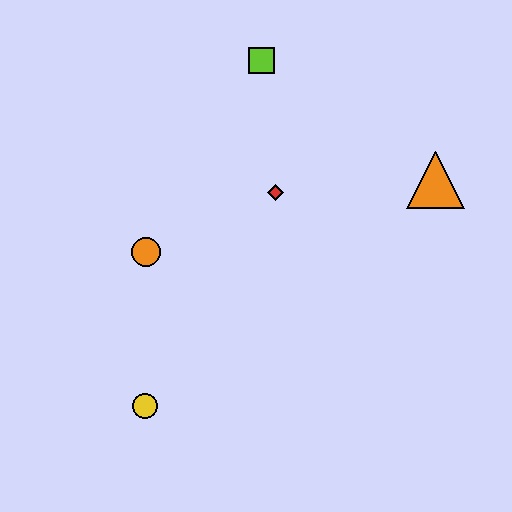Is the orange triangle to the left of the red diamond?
No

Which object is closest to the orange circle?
The red diamond is closest to the orange circle.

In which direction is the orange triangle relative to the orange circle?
The orange triangle is to the right of the orange circle.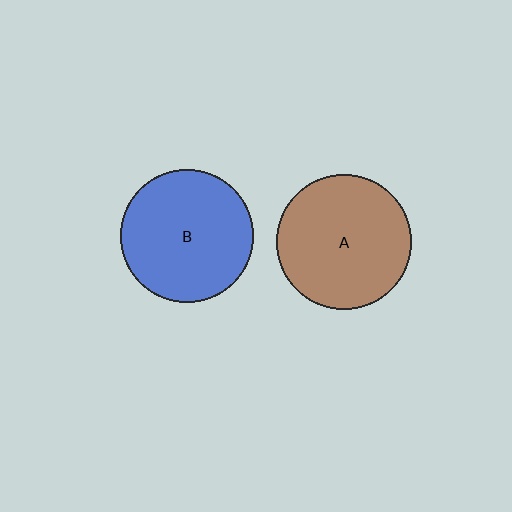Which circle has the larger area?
Circle A (brown).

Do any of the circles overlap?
No, none of the circles overlap.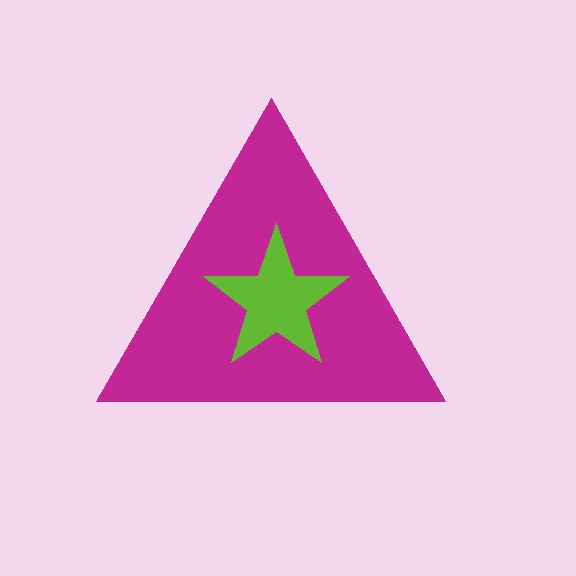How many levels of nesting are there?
2.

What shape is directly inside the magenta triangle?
The lime star.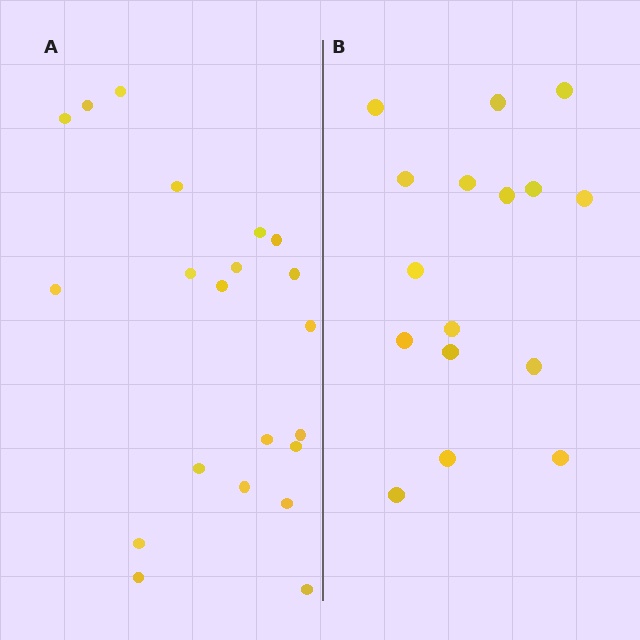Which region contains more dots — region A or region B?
Region A (the left region) has more dots.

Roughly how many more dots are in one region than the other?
Region A has about 5 more dots than region B.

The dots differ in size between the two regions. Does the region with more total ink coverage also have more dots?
No. Region B has more total ink coverage because its dots are larger, but region A actually contains more individual dots. Total area can be misleading — the number of items is what matters here.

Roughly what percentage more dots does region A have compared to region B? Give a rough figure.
About 30% more.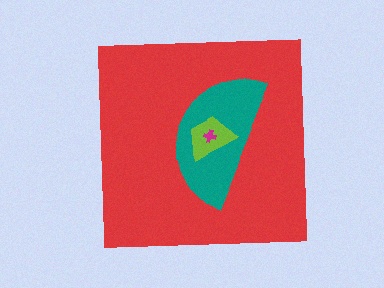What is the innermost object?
The magenta cross.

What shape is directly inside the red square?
The teal semicircle.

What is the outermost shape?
The red square.